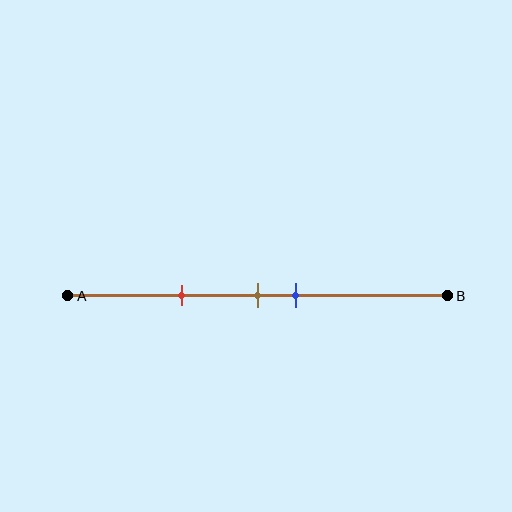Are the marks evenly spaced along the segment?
No, the marks are not evenly spaced.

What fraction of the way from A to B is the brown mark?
The brown mark is approximately 50% (0.5) of the way from A to B.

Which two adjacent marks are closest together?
The brown and blue marks are the closest adjacent pair.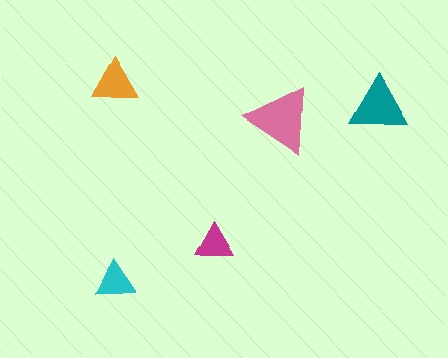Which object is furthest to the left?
The orange triangle is leftmost.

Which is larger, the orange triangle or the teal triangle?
The teal one.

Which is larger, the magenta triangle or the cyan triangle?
The cyan one.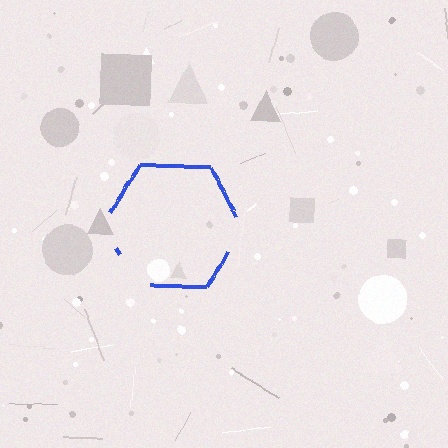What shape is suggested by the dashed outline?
The dashed outline suggests a hexagon.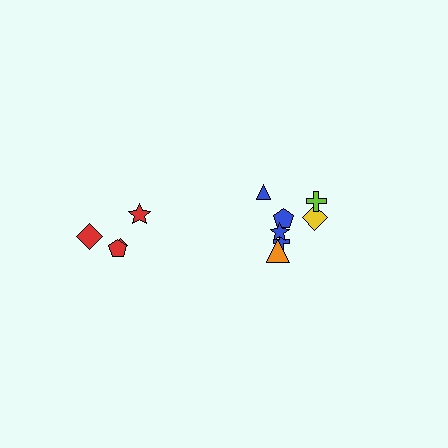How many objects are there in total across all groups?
There are 11 objects.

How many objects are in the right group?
There are 7 objects.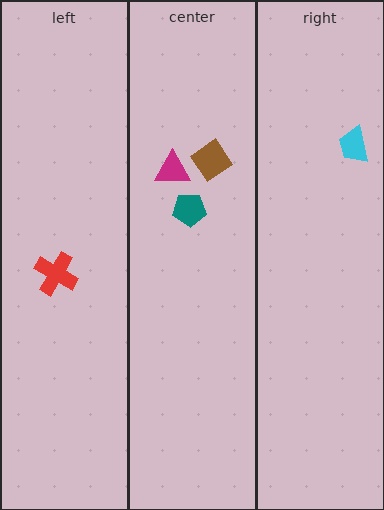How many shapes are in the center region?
3.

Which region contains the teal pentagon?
The center region.